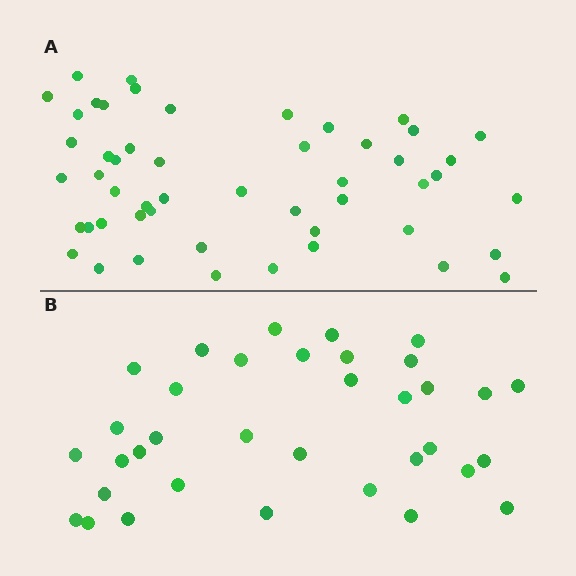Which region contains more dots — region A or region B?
Region A (the top region) has more dots.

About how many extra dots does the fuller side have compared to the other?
Region A has approximately 15 more dots than region B.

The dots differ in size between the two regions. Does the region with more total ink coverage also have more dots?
No. Region B has more total ink coverage because its dots are larger, but region A actually contains more individual dots. Total area can be misleading — the number of items is what matters here.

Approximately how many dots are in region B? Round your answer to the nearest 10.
About 40 dots. (The exact count is 35, which rounds to 40.)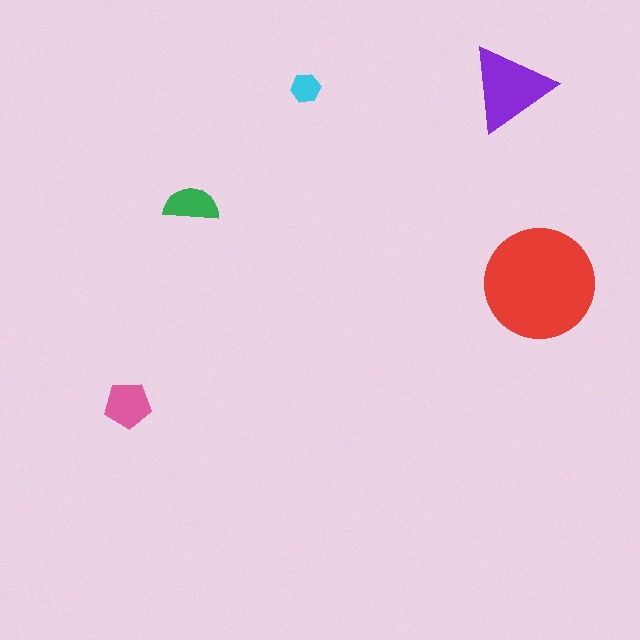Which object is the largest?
The red circle.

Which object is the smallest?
The cyan hexagon.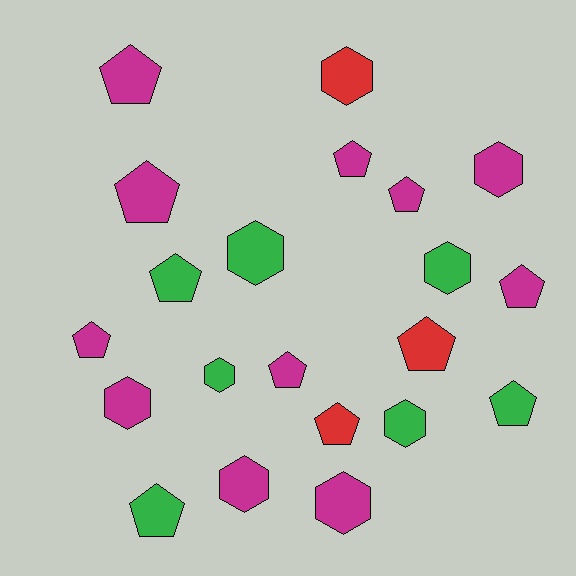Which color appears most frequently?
Magenta, with 11 objects.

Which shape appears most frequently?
Pentagon, with 12 objects.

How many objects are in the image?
There are 21 objects.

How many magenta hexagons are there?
There are 4 magenta hexagons.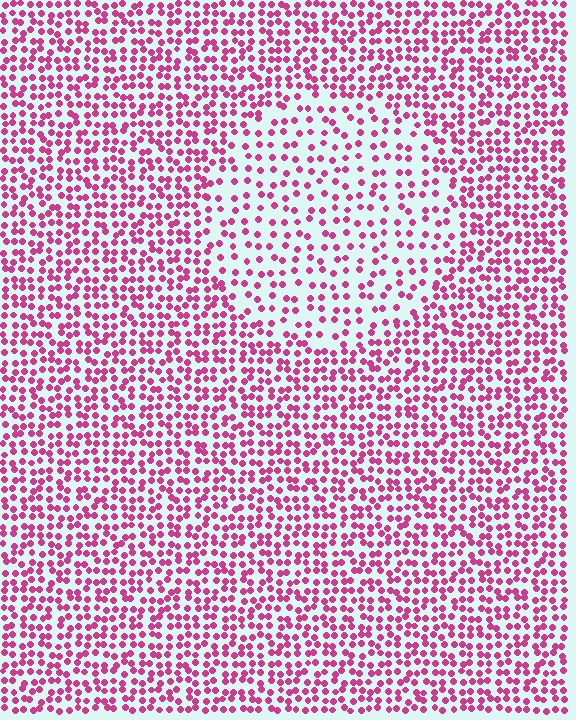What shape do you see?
I see a circle.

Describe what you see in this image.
The image contains small magenta elements arranged at two different densities. A circle-shaped region is visible where the elements are less densely packed than the surrounding area.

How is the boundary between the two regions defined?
The boundary is defined by a change in element density (approximately 1.9x ratio). All elements are the same color, size, and shape.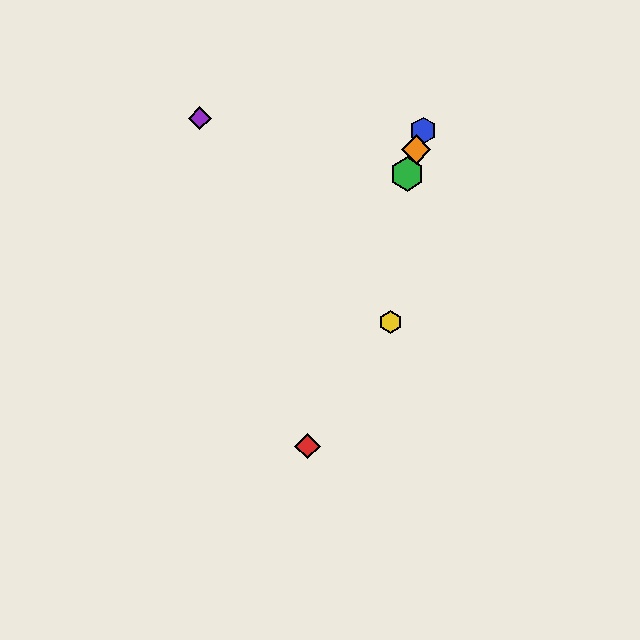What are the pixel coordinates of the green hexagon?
The green hexagon is at (407, 174).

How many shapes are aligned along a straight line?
4 shapes (the red diamond, the blue hexagon, the green hexagon, the orange diamond) are aligned along a straight line.